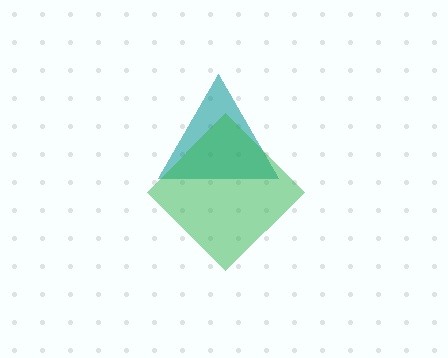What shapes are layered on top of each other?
The layered shapes are: a teal triangle, a green diamond.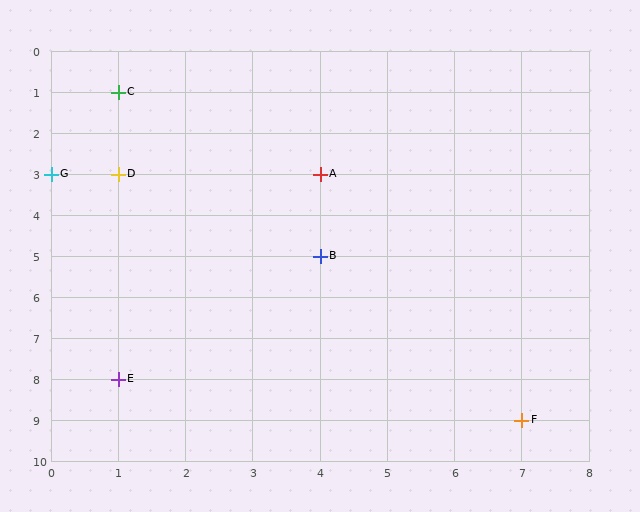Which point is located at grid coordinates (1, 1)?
Point C is at (1, 1).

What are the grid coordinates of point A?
Point A is at grid coordinates (4, 3).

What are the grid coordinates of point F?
Point F is at grid coordinates (7, 9).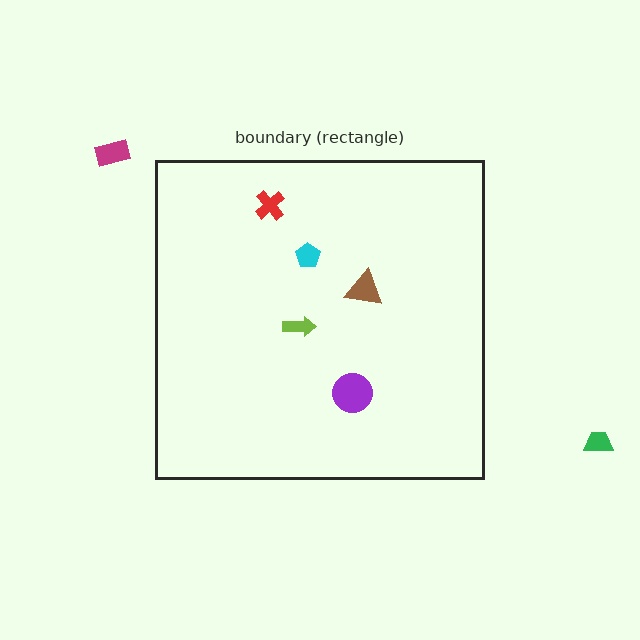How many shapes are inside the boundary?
5 inside, 2 outside.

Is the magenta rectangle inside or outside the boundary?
Outside.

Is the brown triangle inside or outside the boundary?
Inside.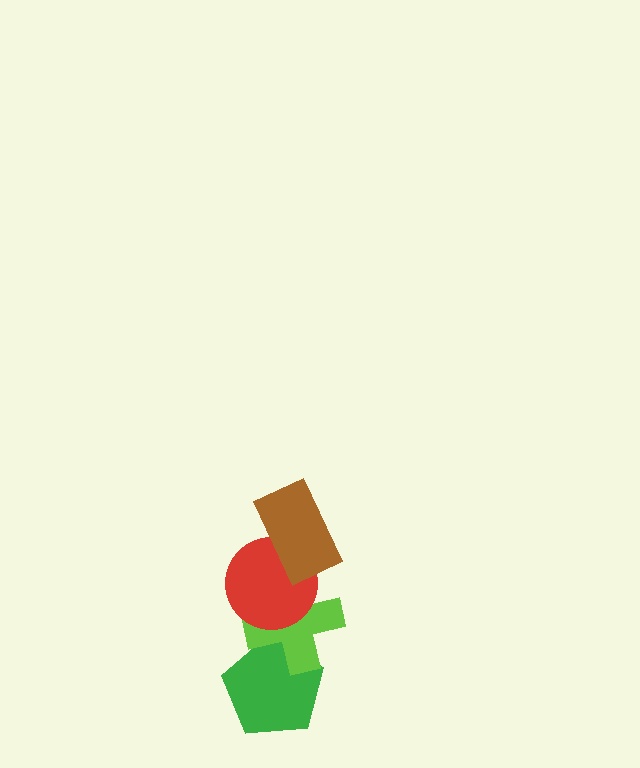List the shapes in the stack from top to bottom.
From top to bottom: the brown rectangle, the red circle, the lime cross, the green pentagon.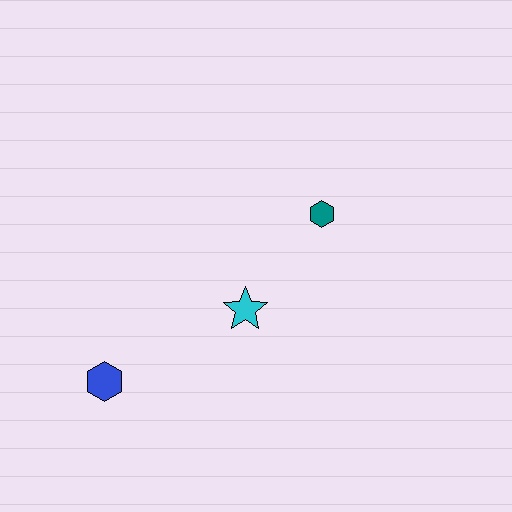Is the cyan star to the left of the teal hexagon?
Yes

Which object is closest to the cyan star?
The teal hexagon is closest to the cyan star.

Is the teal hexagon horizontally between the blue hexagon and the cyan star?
No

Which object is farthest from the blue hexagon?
The teal hexagon is farthest from the blue hexagon.